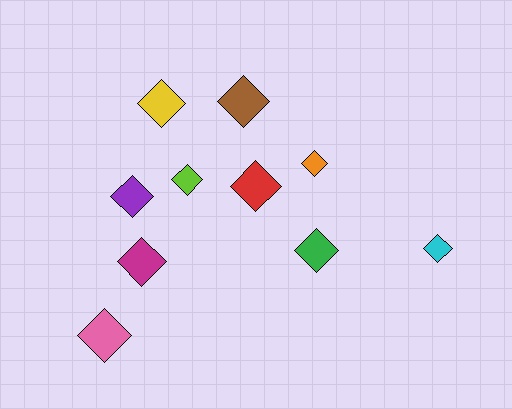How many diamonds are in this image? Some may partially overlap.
There are 10 diamonds.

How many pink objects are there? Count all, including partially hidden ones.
There is 1 pink object.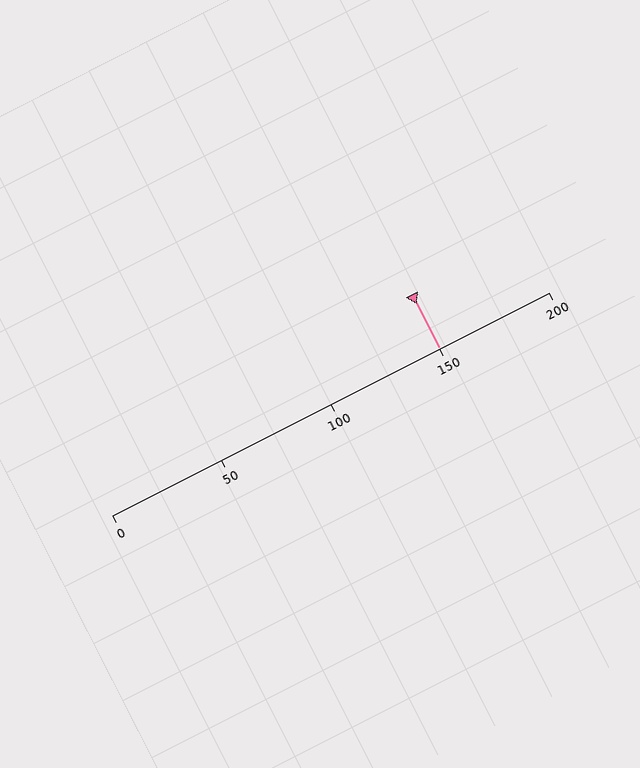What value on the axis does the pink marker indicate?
The marker indicates approximately 150.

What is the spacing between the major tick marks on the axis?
The major ticks are spaced 50 apart.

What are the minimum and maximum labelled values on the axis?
The axis runs from 0 to 200.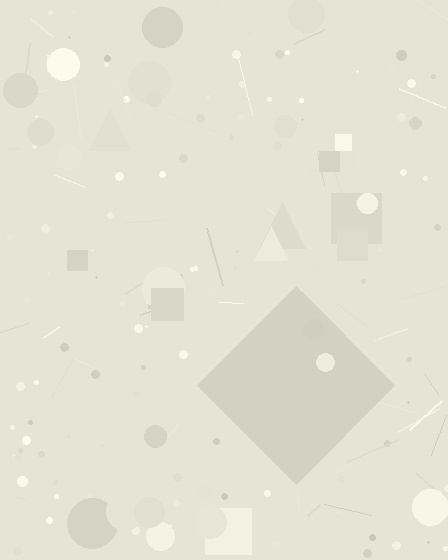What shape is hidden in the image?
A diamond is hidden in the image.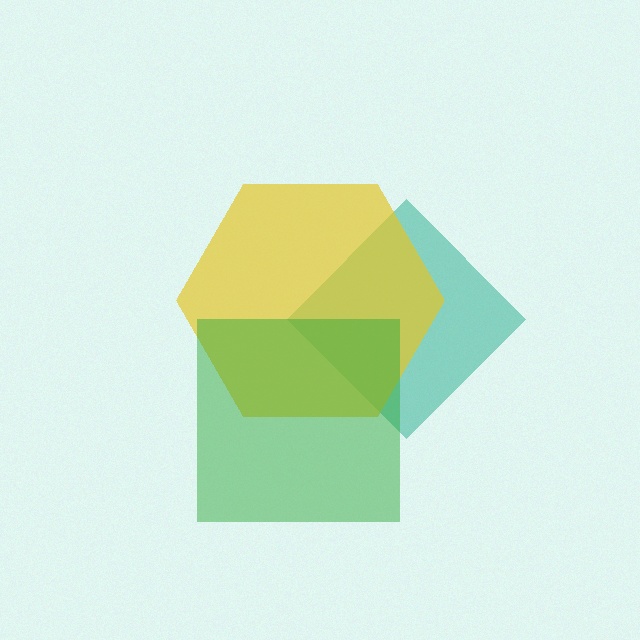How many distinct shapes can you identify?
There are 3 distinct shapes: a teal diamond, a yellow hexagon, a green square.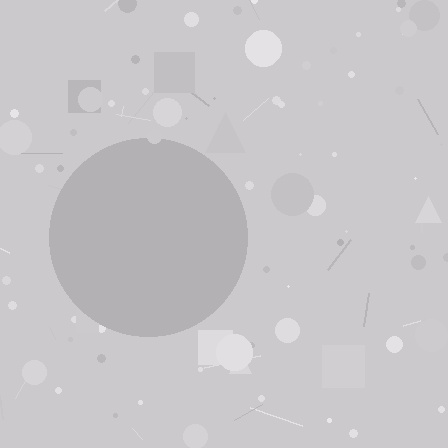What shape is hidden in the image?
A circle is hidden in the image.